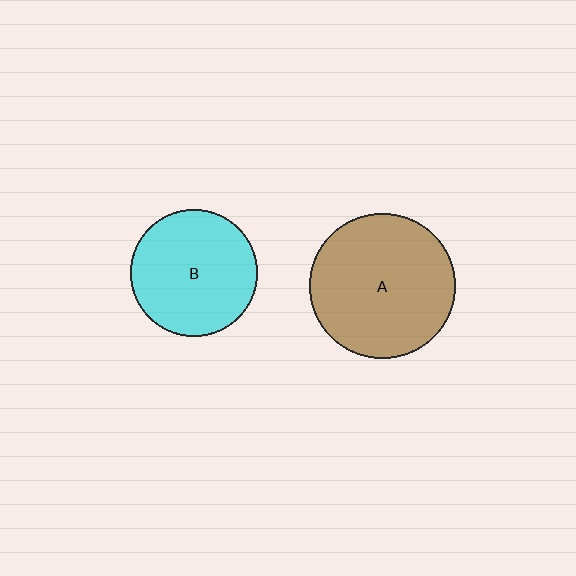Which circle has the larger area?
Circle A (brown).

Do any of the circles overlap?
No, none of the circles overlap.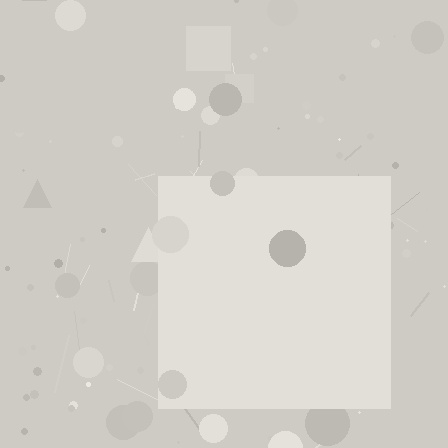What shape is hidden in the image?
A square is hidden in the image.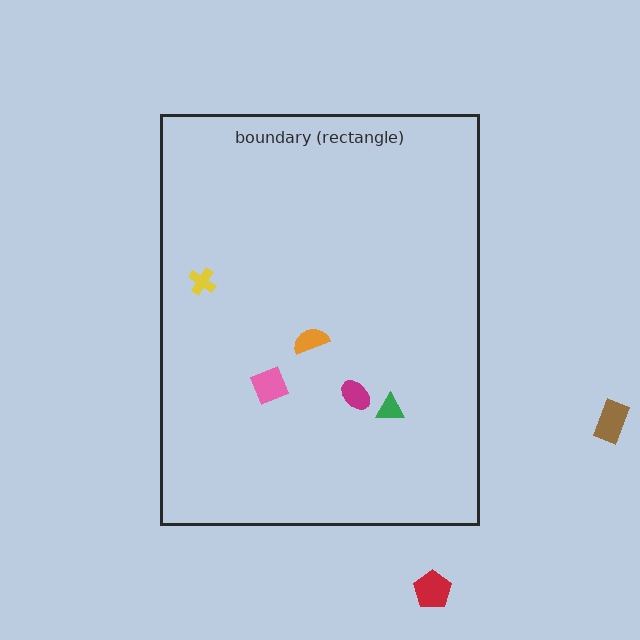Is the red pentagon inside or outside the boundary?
Outside.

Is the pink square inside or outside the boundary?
Inside.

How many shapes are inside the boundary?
5 inside, 2 outside.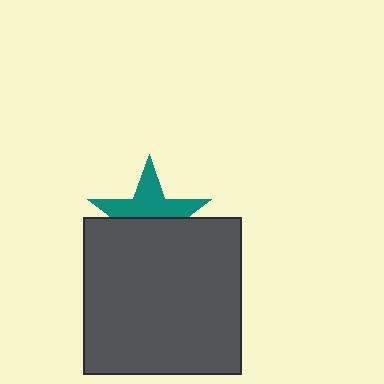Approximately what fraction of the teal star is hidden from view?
Roughly 50% of the teal star is hidden behind the dark gray square.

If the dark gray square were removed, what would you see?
You would see the complete teal star.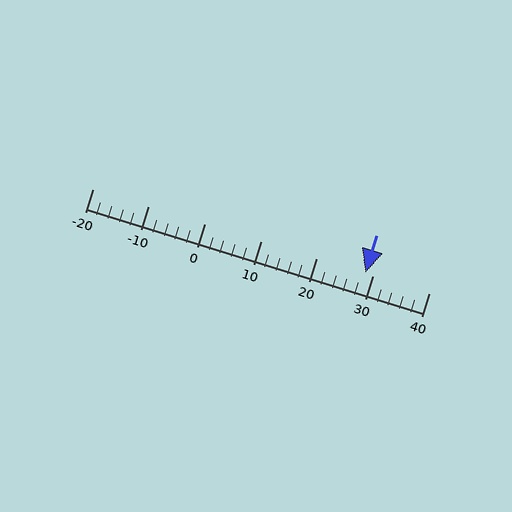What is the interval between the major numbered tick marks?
The major tick marks are spaced 10 units apart.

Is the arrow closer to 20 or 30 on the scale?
The arrow is closer to 30.